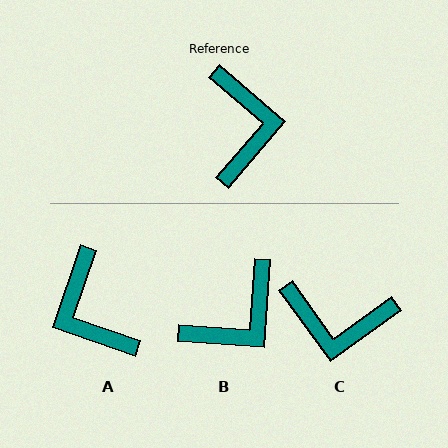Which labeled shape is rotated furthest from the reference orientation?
A, about 158 degrees away.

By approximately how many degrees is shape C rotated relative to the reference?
Approximately 103 degrees clockwise.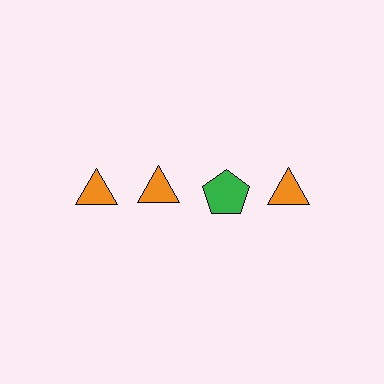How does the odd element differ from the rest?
It differs in both color (green instead of orange) and shape (pentagon instead of triangle).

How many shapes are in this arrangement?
There are 4 shapes arranged in a grid pattern.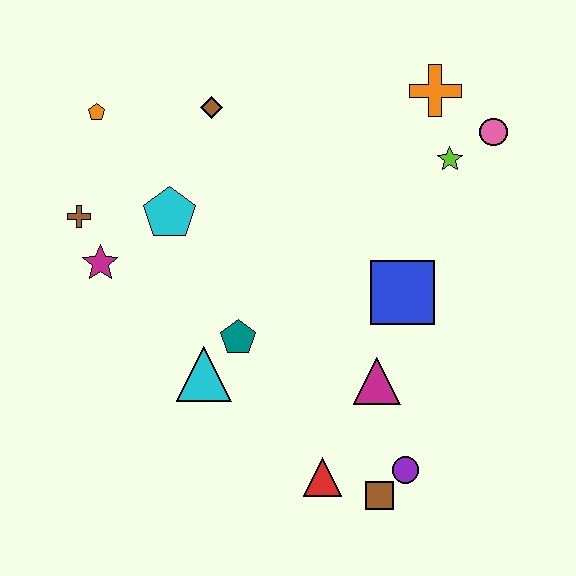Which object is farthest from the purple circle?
The orange pentagon is farthest from the purple circle.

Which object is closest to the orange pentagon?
The brown cross is closest to the orange pentagon.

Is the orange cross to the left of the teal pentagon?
No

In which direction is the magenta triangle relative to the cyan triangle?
The magenta triangle is to the right of the cyan triangle.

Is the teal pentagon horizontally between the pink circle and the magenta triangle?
No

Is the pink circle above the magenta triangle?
Yes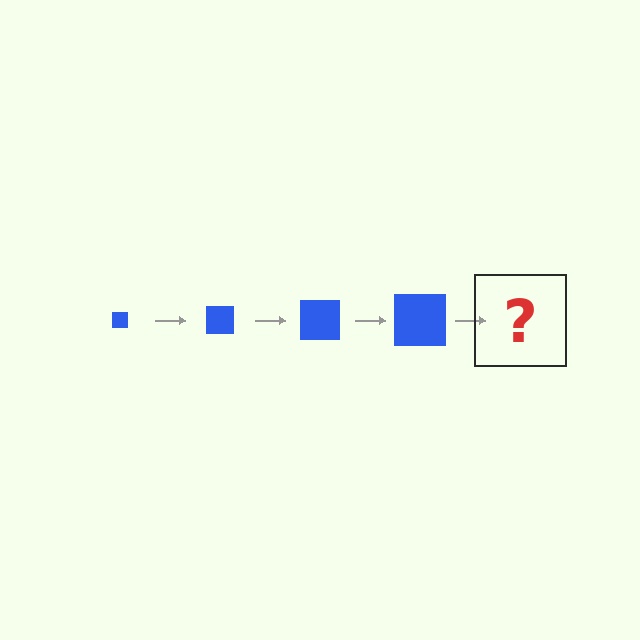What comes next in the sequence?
The next element should be a blue square, larger than the previous one.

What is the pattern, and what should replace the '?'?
The pattern is that the square gets progressively larger each step. The '?' should be a blue square, larger than the previous one.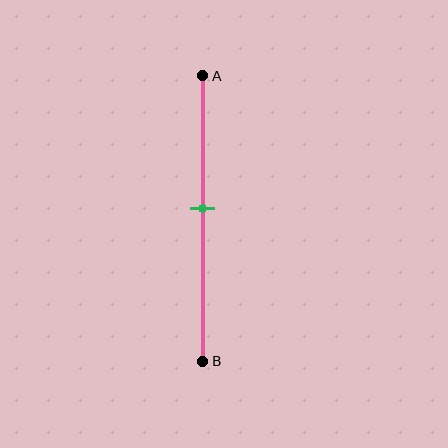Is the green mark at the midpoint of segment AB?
No, the mark is at about 45% from A, not at the 50% midpoint.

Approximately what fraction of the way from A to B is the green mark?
The green mark is approximately 45% of the way from A to B.